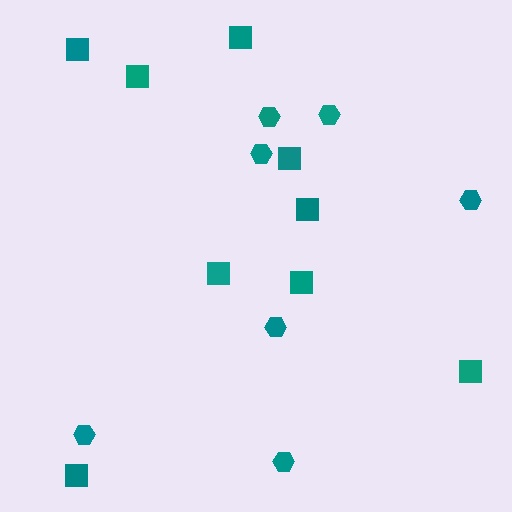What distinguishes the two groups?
There are 2 groups: one group of squares (9) and one group of hexagons (7).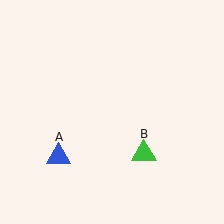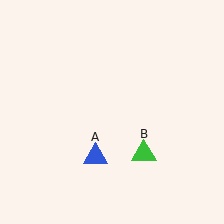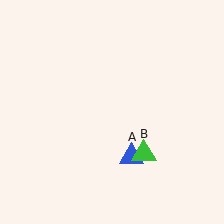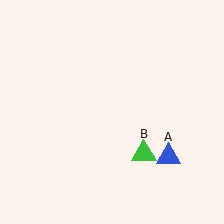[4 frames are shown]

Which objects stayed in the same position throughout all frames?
Green triangle (object B) remained stationary.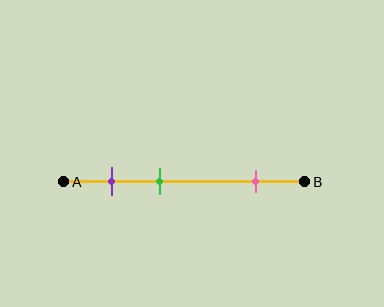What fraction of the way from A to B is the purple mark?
The purple mark is approximately 20% (0.2) of the way from A to B.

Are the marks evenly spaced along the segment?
No, the marks are not evenly spaced.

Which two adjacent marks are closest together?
The purple and green marks are the closest adjacent pair.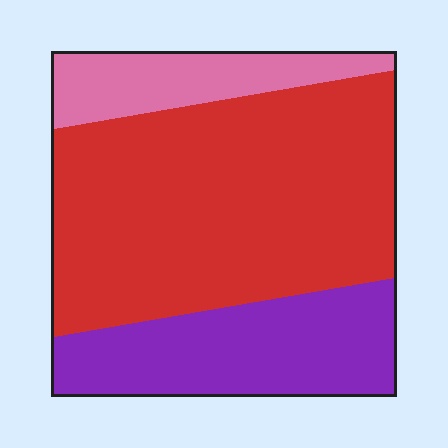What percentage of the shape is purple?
Purple covers 26% of the shape.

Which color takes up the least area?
Pink, at roughly 15%.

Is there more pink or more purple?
Purple.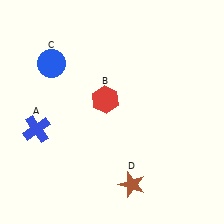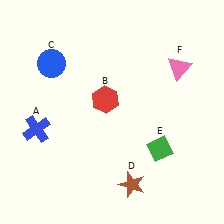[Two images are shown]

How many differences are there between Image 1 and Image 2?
There are 2 differences between the two images.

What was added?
A green diamond (E), a pink triangle (F) were added in Image 2.